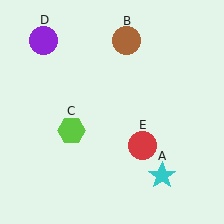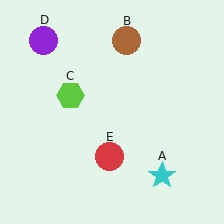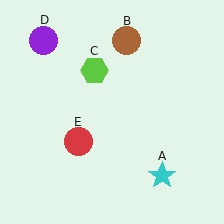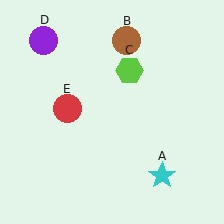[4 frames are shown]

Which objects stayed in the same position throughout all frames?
Cyan star (object A) and brown circle (object B) and purple circle (object D) remained stationary.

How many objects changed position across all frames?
2 objects changed position: lime hexagon (object C), red circle (object E).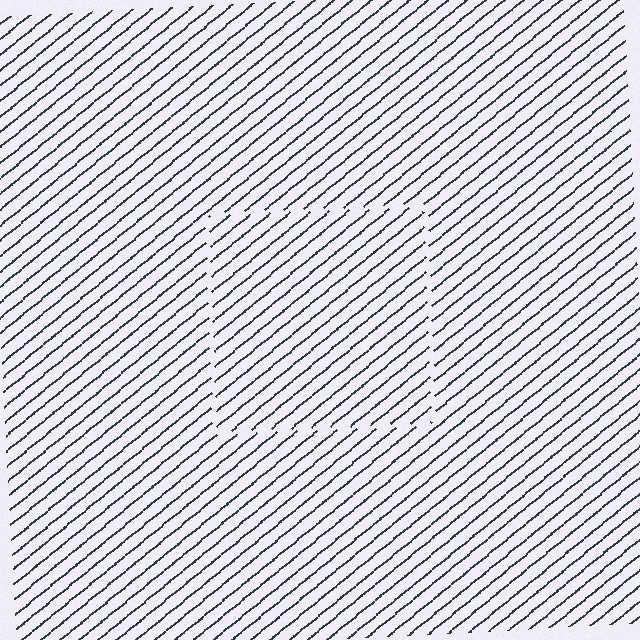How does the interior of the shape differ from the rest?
The interior of the shape contains the same grating, shifted by half a period — the contour is defined by the phase discontinuity where line-ends from the inner and outer gratings abut.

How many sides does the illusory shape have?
4 sides — the line-ends trace a square.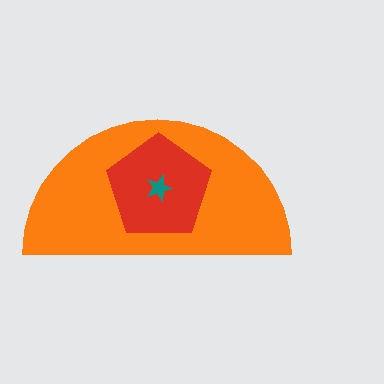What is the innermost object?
The teal star.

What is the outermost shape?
The orange semicircle.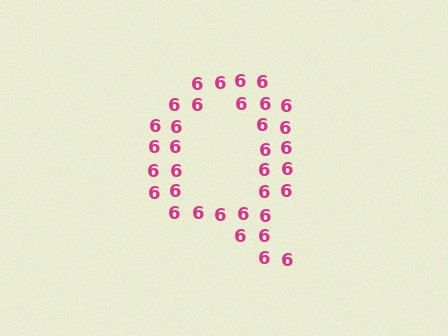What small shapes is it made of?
It is made of small digit 6's.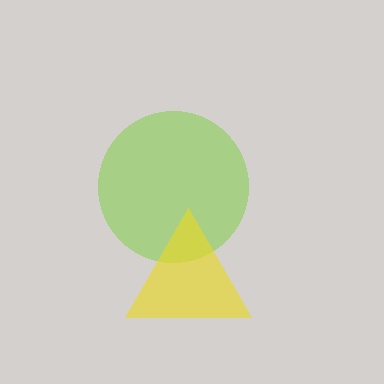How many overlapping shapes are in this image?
There are 2 overlapping shapes in the image.